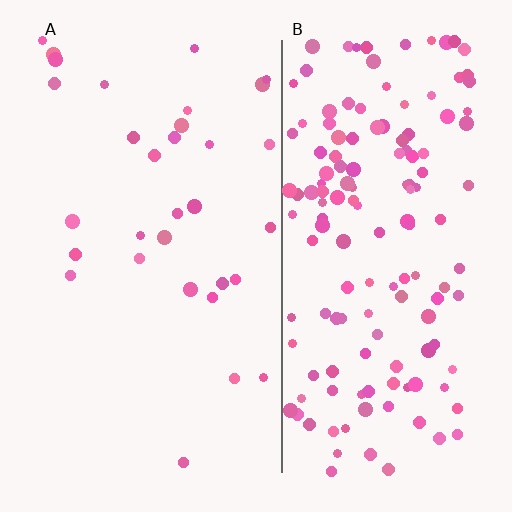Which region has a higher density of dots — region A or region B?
B (the right).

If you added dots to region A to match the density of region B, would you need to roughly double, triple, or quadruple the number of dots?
Approximately quadruple.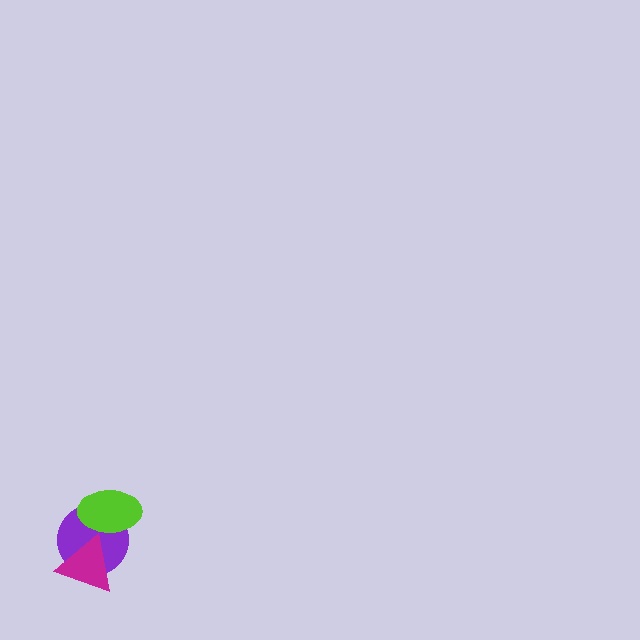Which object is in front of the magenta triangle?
The lime ellipse is in front of the magenta triangle.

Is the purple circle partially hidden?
Yes, it is partially covered by another shape.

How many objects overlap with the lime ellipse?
2 objects overlap with the lime ellipse.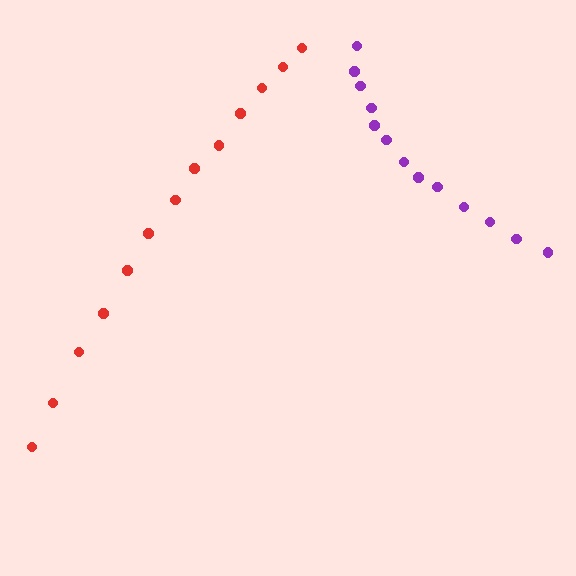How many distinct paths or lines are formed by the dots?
There are 2 distinct paths.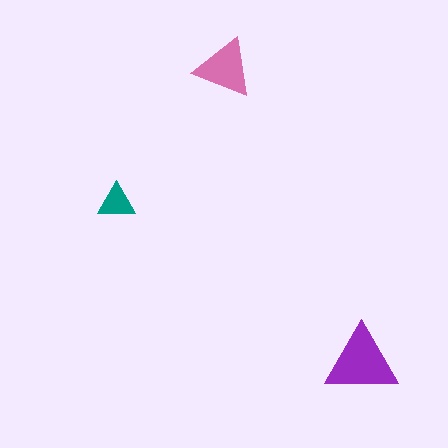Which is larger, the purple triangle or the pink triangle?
The purple one.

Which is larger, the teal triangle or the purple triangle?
The purple one.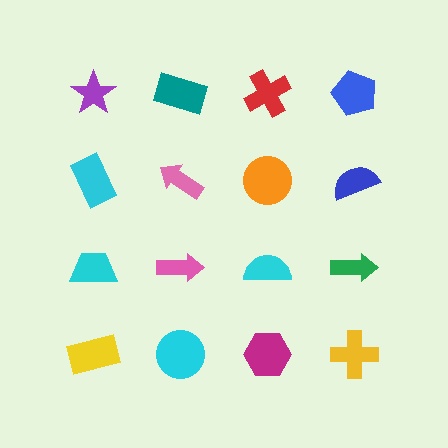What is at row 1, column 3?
A red cross.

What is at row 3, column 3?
A cyan semicircle.